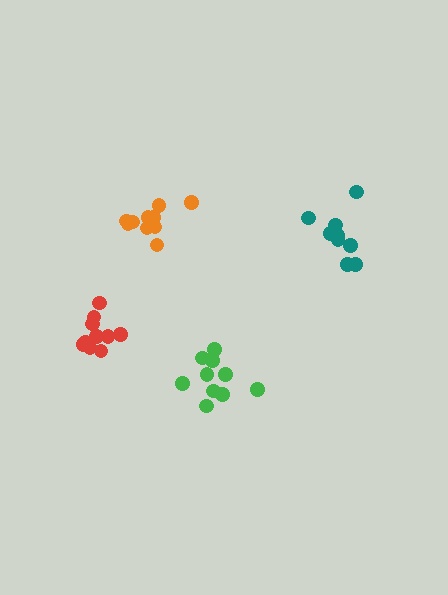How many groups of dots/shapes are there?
There are 4 groups.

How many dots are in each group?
Group 1: 9 dots, Group 2: 10 dots, Group 3: 10 dots, Group 4: 10 dots (39 total).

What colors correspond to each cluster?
The clusters are colored: teal, green, orange, red.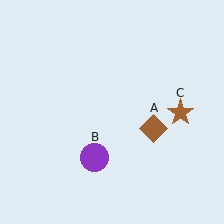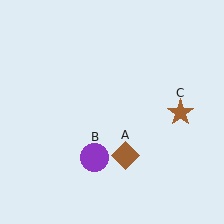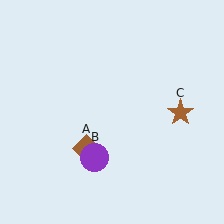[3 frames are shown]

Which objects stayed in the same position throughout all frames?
Purple circle (object B) and brown star (object C) remained stationary.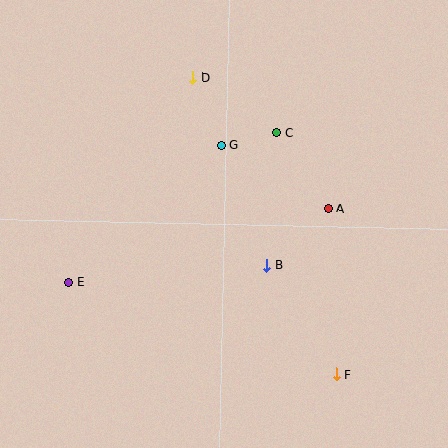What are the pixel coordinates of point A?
Point A is at (329, 208).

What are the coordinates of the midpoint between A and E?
The midpoint between A and E is at (198, 245).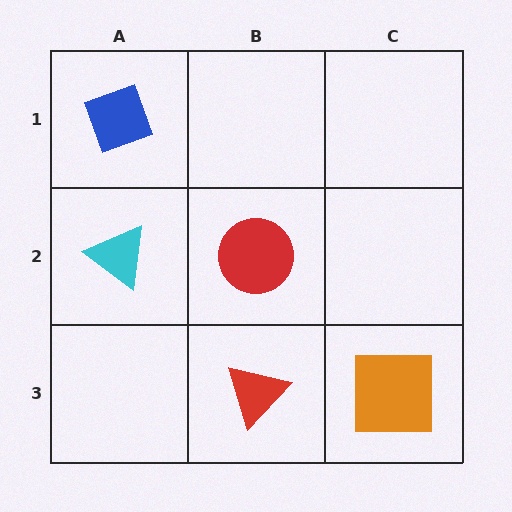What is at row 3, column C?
An orange square.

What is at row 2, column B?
A red circle.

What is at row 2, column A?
A cyan triangle.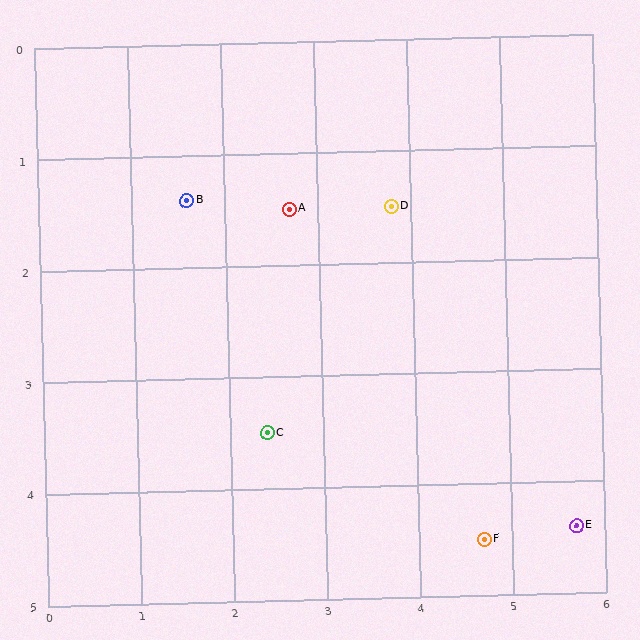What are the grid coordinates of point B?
Point B is at approximately (1.6, 1.4).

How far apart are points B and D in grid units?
Points B and D are about 2.2 grid units apart.